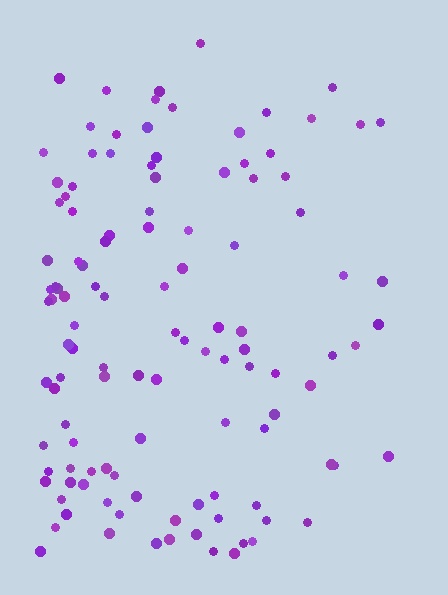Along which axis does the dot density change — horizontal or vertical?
Horizontal.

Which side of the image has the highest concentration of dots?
The left.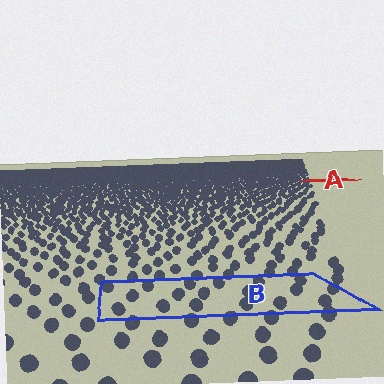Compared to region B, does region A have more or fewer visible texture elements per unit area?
Region A has more texture elements per unit area — they are packed more densely because it is farther away.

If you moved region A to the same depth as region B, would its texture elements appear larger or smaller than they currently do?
They would appear larger. At a closer depth, the same texture elements are projected at a bigger on-screen size.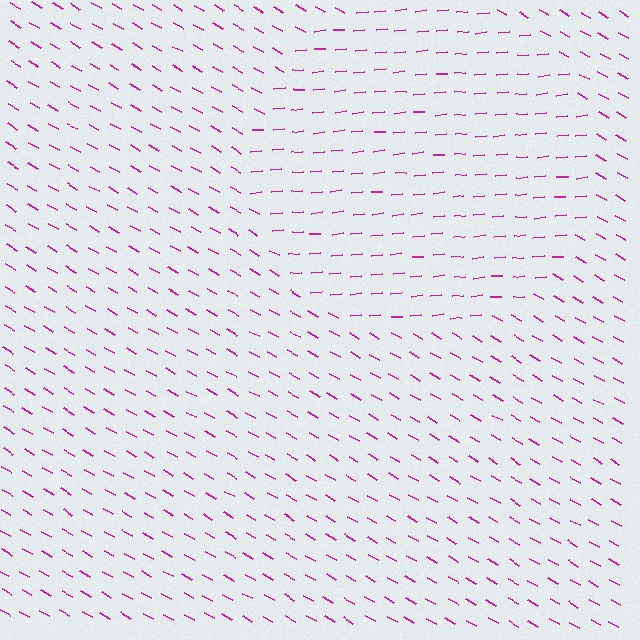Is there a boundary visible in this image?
Yes, there is a texture boundary formed by a change in line orientation.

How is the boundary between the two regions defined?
The boundary is defined purely by a change in line orientation (approximately 35 degrees difference). All lines are the same color and thickness.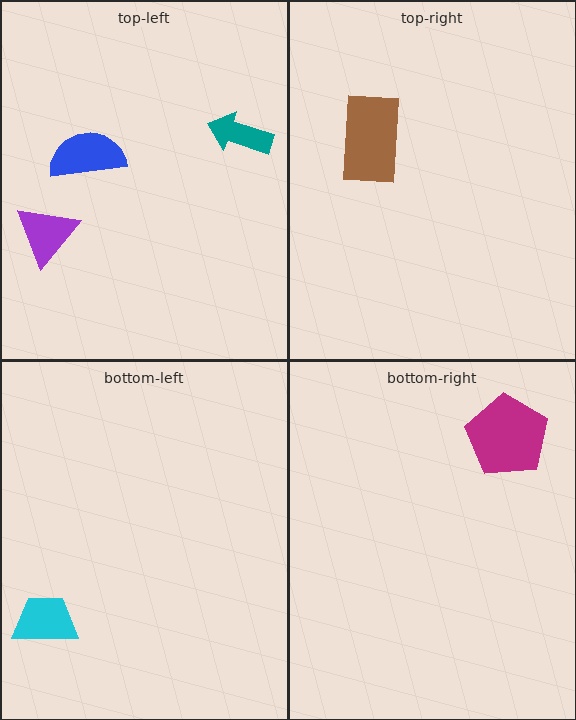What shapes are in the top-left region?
The blue semicircle, the teal arrow, the purple triangle.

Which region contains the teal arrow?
The top-left region.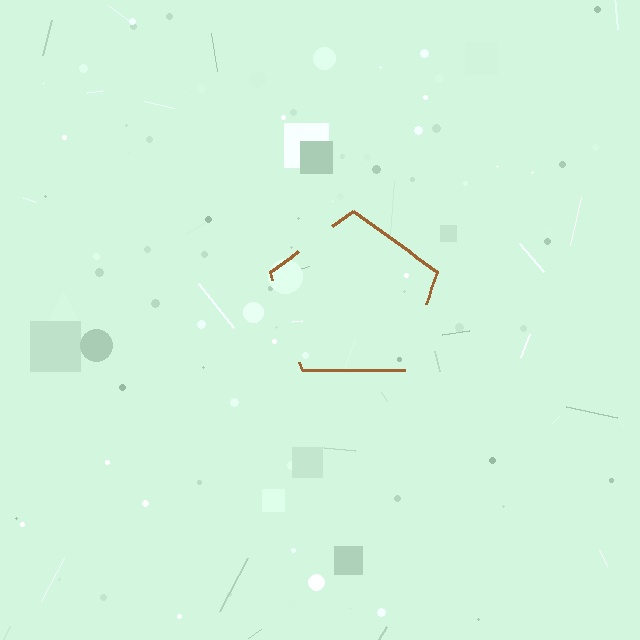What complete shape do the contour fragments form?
The contour fragments form a pentagon.